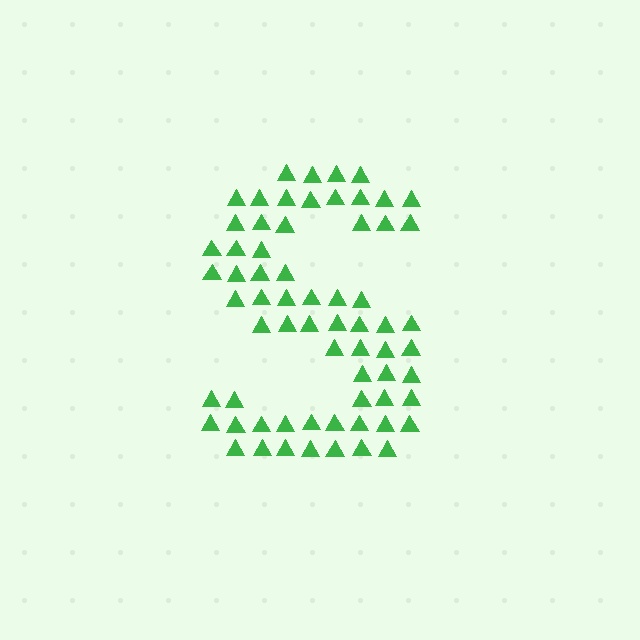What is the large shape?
The large shape is the letter S.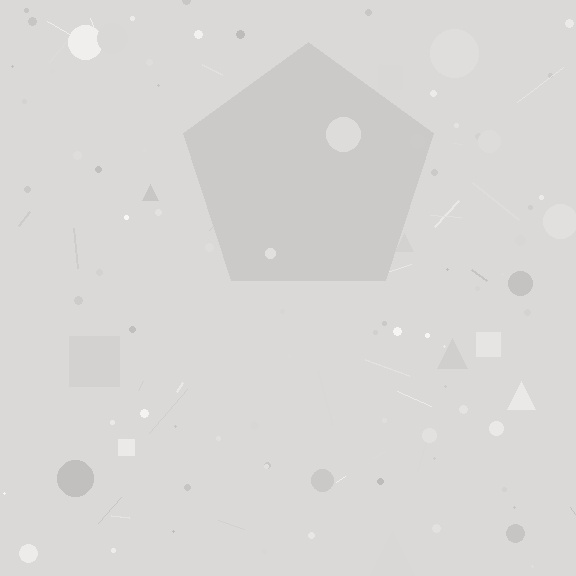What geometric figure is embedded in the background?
A pentagon is embedded in the background.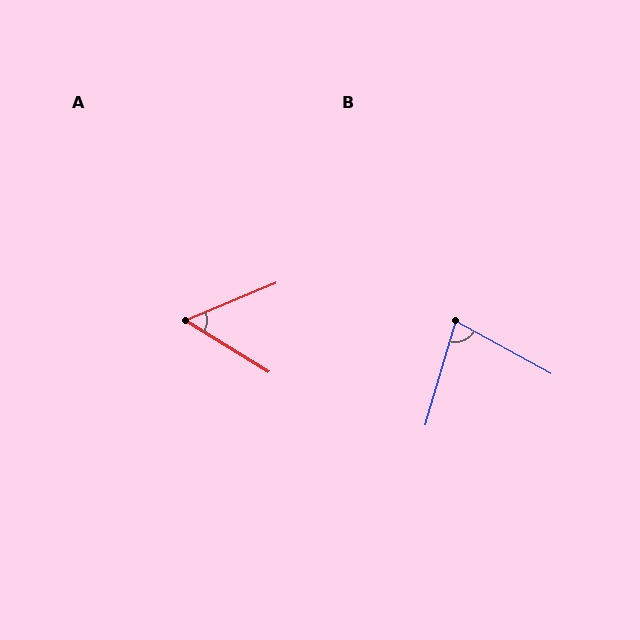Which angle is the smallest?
A, at approximately 54 degrees.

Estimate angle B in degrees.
Approximately 78 degrees.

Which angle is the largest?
B, at approximately 78 degrees.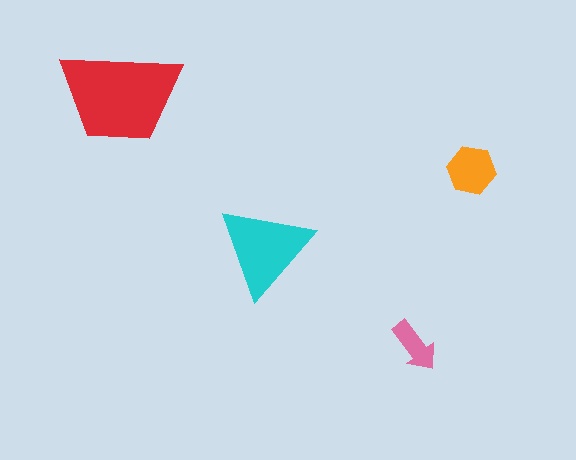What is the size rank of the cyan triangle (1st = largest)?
2nd.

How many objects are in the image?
There are 4 objects in the image.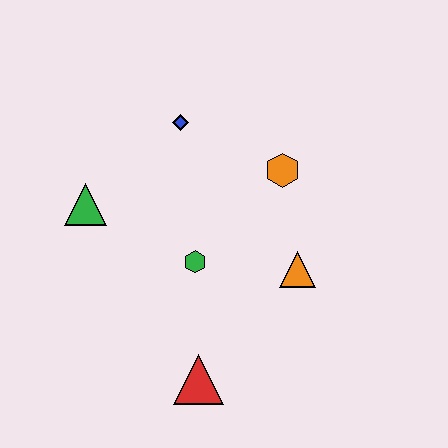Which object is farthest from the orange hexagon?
The red triangle is farthest from the orange hexagon.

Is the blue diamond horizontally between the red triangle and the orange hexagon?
No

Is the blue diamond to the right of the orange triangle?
No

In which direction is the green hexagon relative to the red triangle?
The green hexagon is above the red triangle.